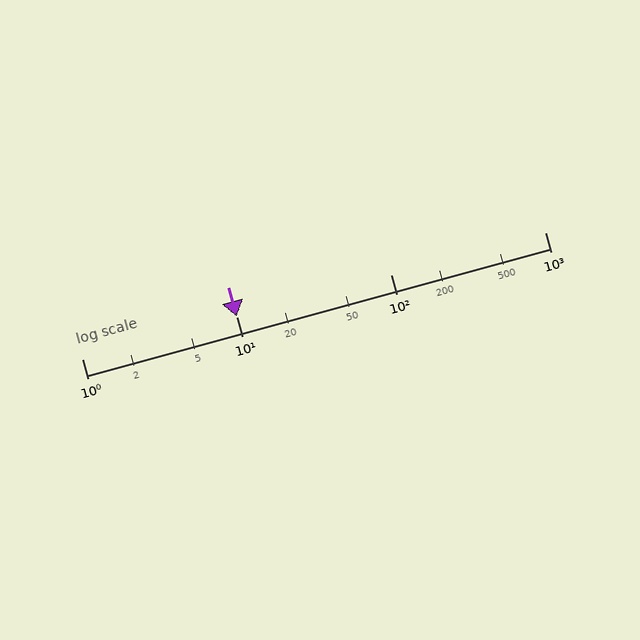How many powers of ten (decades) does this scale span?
The scale spans 3 decades, from 1 to 1000.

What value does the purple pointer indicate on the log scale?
The pointer indicates approximately 10.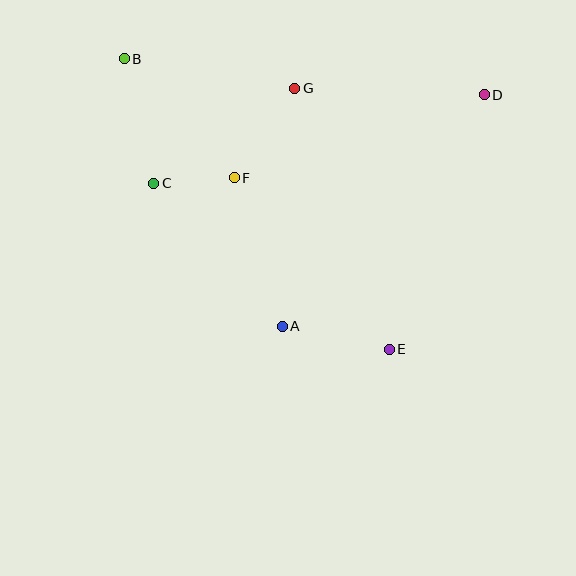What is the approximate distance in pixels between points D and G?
The distance between D and G is approximately 190 pixels.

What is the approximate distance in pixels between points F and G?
The distance between F and G is approximately 108 pixels.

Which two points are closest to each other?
Points C and F are closest to each other.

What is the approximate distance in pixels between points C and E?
The distance between C and E is approximately 288 pixels.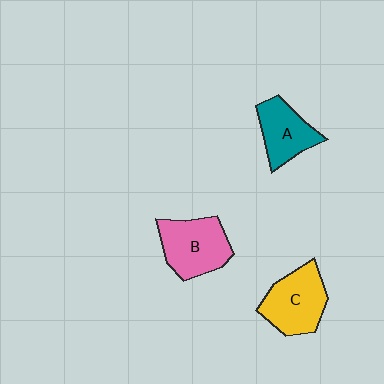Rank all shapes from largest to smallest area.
From largest to smallest: B (pink), C (yellow), A (teal).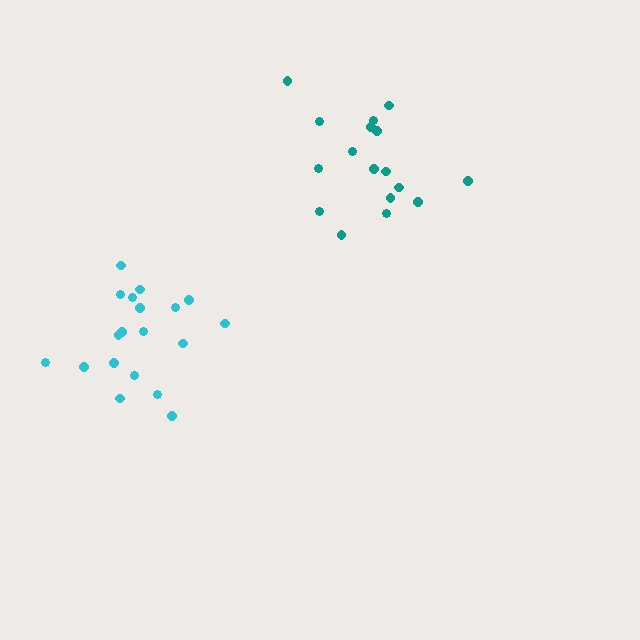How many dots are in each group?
Group 1: 17 dots, Group 2: 19 dots (36 total).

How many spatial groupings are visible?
There are 2 spatial groupings.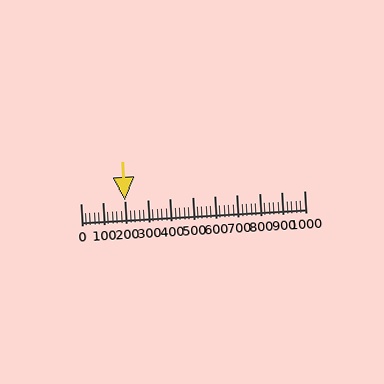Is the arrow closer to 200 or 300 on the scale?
The arrow is closer to 200.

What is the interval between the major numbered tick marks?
The major tick marks are spaced 100 units apart.